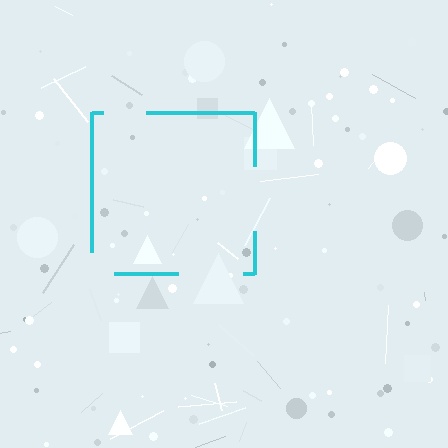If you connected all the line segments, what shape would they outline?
They would outline a square.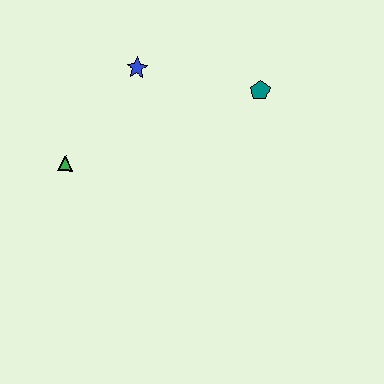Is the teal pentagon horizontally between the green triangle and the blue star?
No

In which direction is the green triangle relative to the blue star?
The green triangle is below the blue star.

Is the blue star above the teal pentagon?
Yes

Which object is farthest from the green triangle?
The teal pentagon is farthest from the green triangle.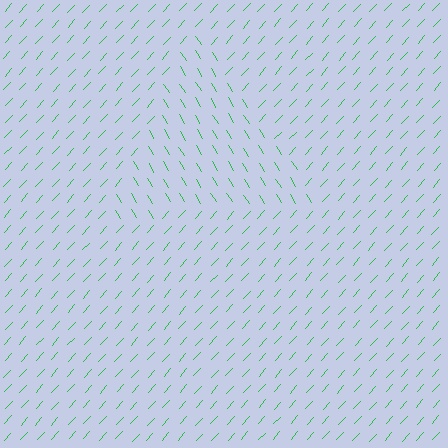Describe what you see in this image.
The image is filled with small green line segments. A triangle region in the image has lines oriented differently from the surrounding lines, creating a visible texture boundary.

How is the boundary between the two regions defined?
The boundary is defined purely by a change in line orientation (approximately 73 degrees difference). All lines are the same color and thickness.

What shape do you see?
I see a triangle.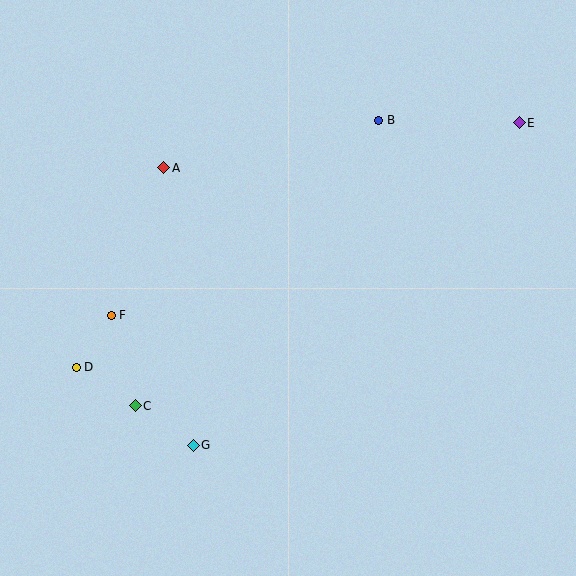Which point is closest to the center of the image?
Point A at (164, 168) is closest to the center.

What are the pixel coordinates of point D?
Point D is at (76, 367).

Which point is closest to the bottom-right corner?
Point G is closest to the bottom-right corner.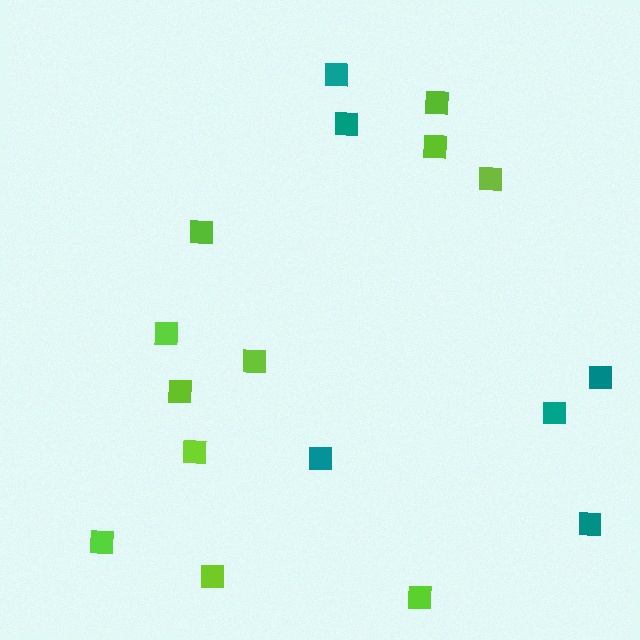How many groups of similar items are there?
There are 2 groups: one group of teal squares (6) and one group of lime squares (11).